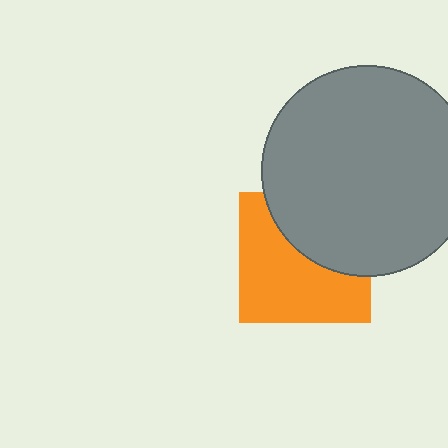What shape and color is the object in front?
The object in front is a gray circle.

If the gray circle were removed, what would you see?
You would see the complete orange square.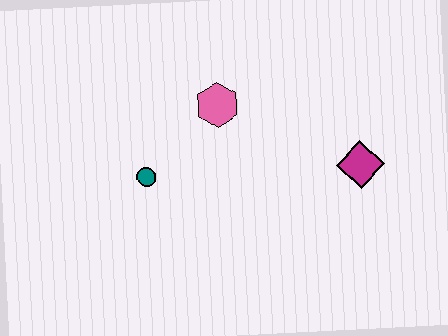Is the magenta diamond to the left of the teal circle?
No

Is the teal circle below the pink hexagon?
Yes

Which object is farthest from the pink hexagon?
The magenta diamond is farthest from the pink hexagon.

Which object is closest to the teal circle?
The pink hexagon is closest to the teal circle.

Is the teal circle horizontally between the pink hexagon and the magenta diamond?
No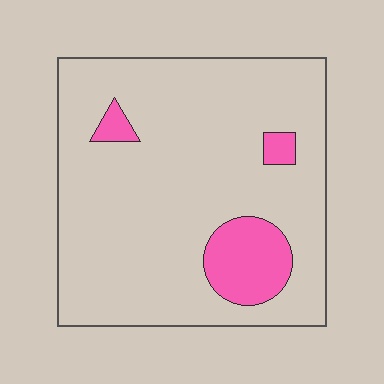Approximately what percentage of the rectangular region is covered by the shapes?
Approximately 10%.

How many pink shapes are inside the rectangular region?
3.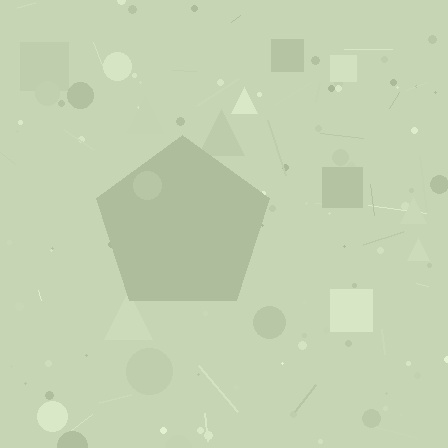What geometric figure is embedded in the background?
A pentagon is embedded in the background.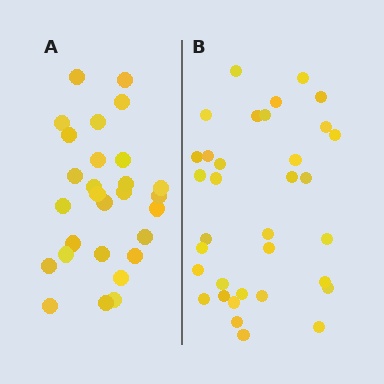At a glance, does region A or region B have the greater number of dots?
Region B (the right region) has more dots.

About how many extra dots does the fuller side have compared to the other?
Region B has about 6 more dots than region A.